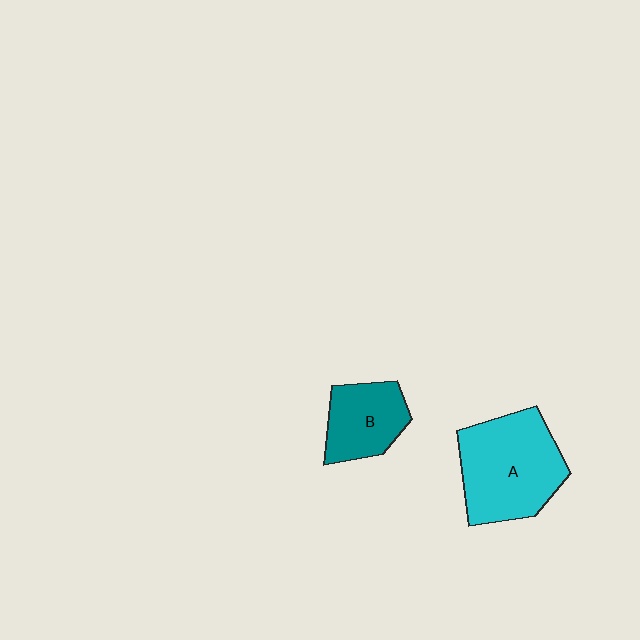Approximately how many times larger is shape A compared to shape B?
Approximately 1.7 times.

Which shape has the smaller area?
Shape B (teal).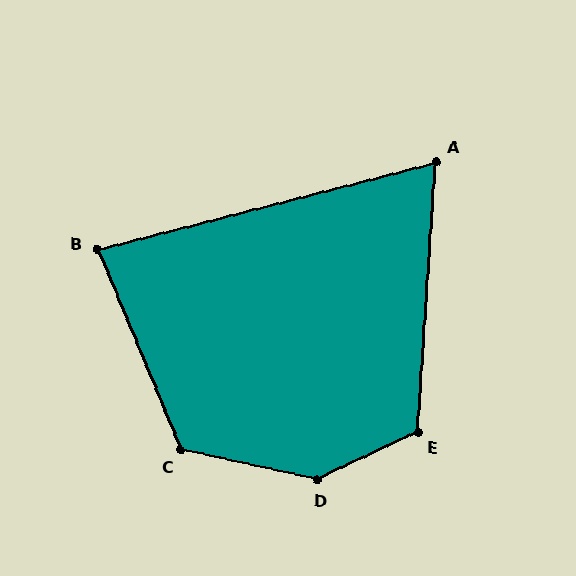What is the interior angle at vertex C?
Approximately 125 degrees (obtuse).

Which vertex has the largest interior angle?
D, at approximately 142 degrees.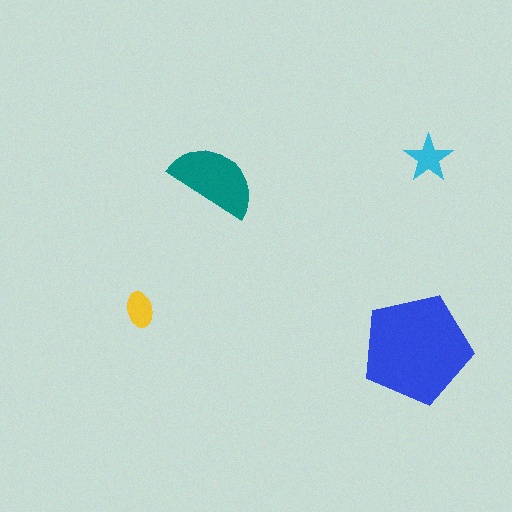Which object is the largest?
The blue pentagon.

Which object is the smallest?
The yellow ellipse.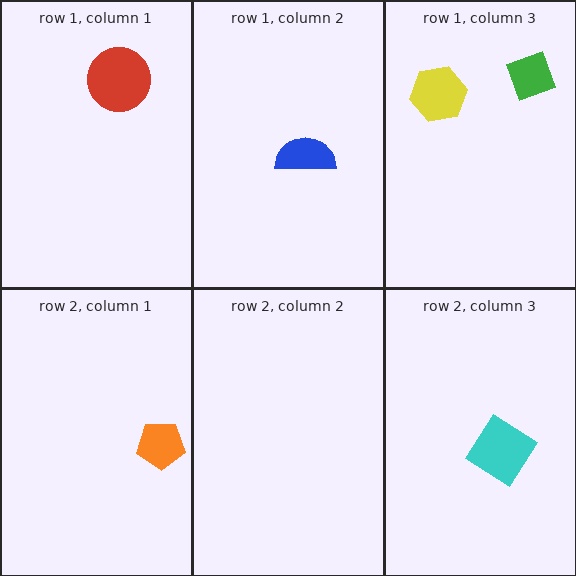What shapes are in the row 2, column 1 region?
The orange pentagon.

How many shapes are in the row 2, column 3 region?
1.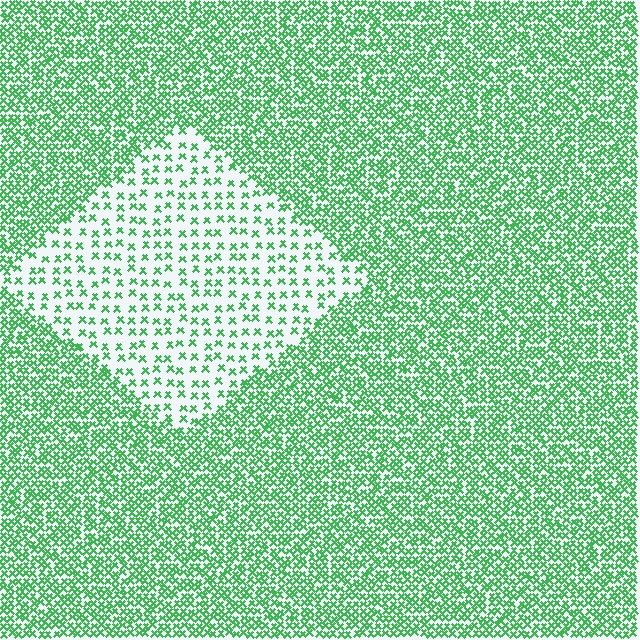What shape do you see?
I see a diamond.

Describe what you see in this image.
The image contains small green elements arranged at two different densities. A diamond-shaped region is visible where the elements are less densely packed than the surrounding area.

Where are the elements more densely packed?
The elements are more densely packed outside the diamond boundary.